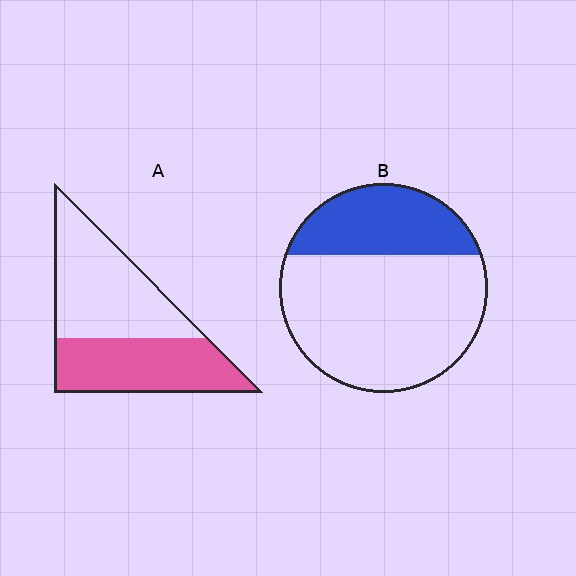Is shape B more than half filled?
No.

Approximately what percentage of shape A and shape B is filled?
A is approximately 45% and B is approximately 30%.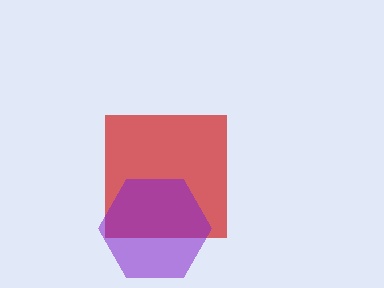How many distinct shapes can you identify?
There are 2 distinct shapes: a red square, a purple hexagon.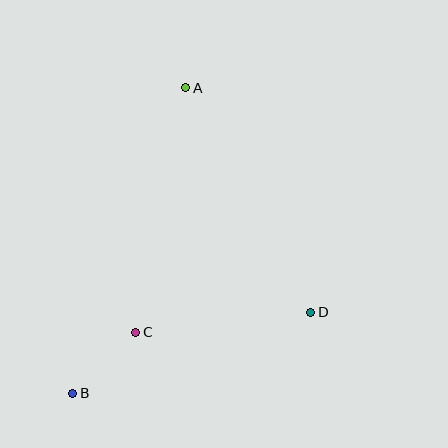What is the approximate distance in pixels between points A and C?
The distance between A and C is approximately 249 pixels.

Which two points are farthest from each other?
Points A and B are farthest from each other.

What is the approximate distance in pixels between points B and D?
The distance between B and D is approximately 251 pixels.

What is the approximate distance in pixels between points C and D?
The distance between C and D is approximately 176 pixels.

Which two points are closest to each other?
Points B and C are closest to each other.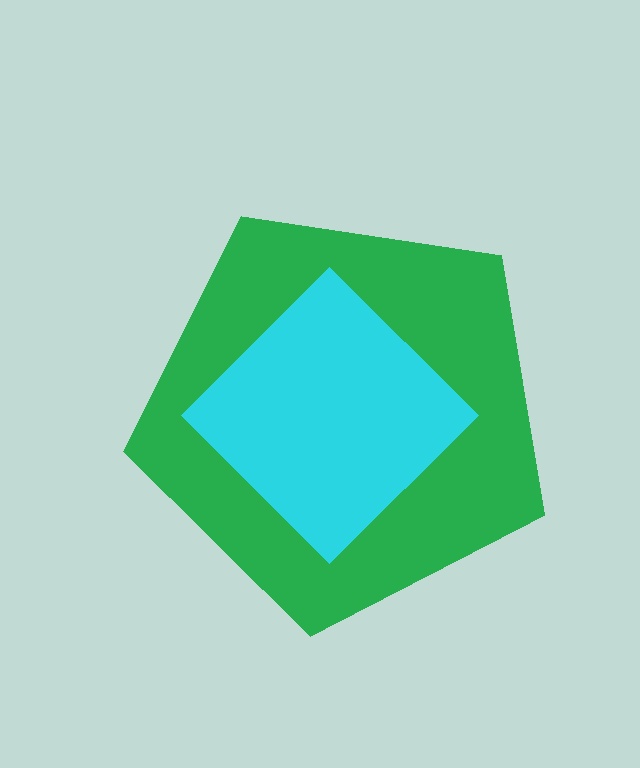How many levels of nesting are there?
2.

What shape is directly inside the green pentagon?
The cyan diamond.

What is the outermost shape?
The green pentagon.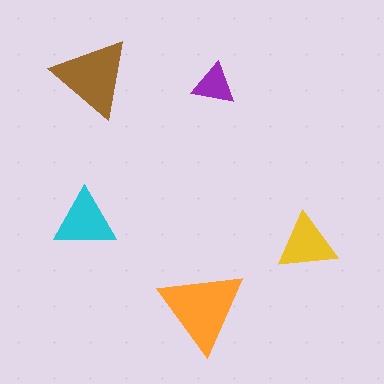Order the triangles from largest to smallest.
the orange one, the brown one, the cyan one, the yellow one, the purple one.